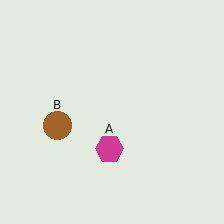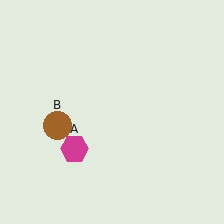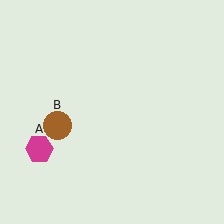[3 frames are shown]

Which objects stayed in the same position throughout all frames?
Brown circle (object B) remained stationary.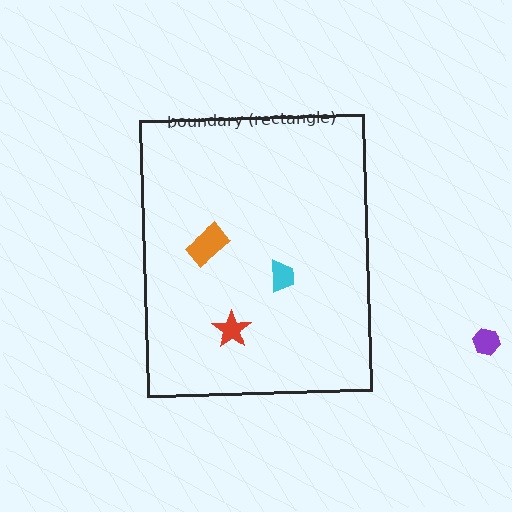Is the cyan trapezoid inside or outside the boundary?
Inside.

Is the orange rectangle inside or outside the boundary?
Inside.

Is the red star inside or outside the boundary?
Inside.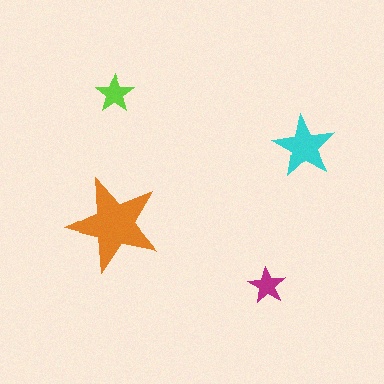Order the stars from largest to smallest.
the orange one, the cyan one, the lime one, the magenta one.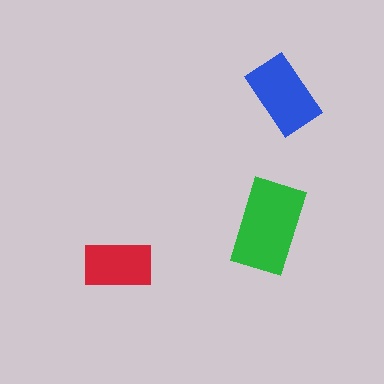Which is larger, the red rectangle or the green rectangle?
The green one.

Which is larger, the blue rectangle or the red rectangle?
The blue one.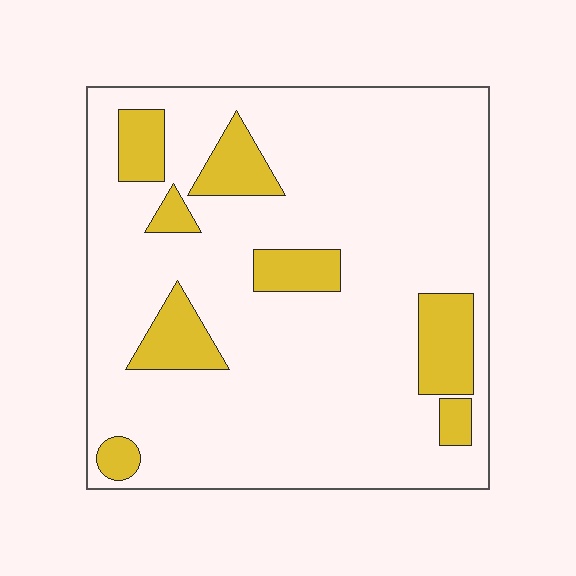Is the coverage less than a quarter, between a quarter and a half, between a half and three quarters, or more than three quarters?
Less than a quarter.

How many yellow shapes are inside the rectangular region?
8.